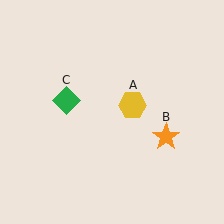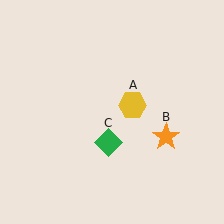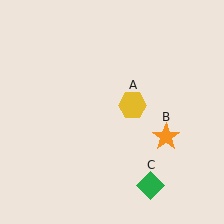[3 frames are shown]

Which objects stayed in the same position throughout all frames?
Yellow hexagon (object A) and orange star (object B) remained stationary.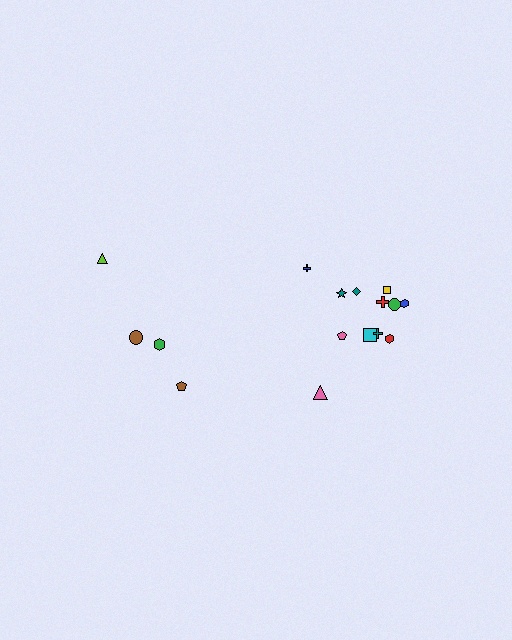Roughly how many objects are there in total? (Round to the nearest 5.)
Roughly 15 objects in total.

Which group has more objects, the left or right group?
The right group.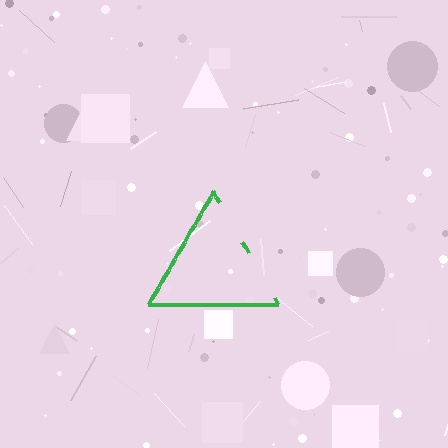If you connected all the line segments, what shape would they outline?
They would outline a triangle.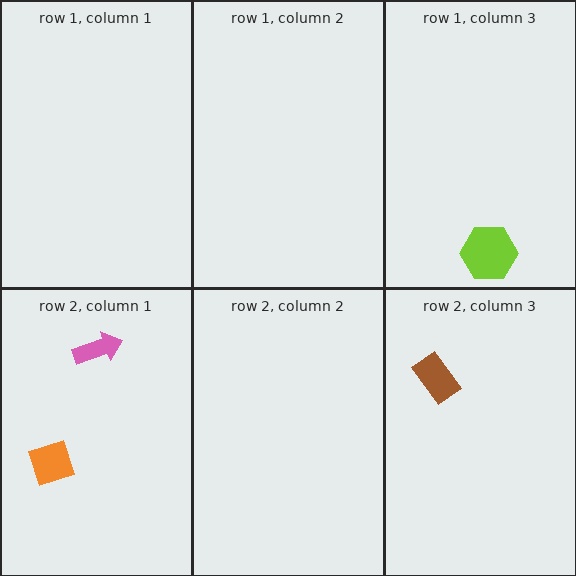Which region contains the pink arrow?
The row 2, column 1 region.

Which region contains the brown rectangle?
The row 2, column 3 region.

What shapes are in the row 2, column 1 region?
The pink arrow, the orange diamond.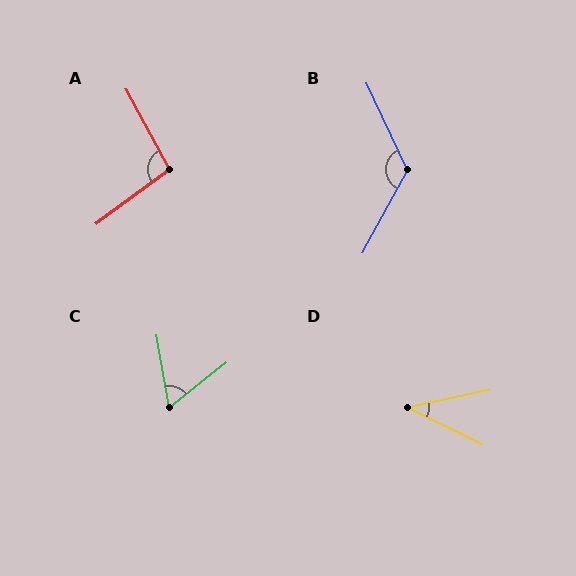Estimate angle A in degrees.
Approximately 98 degrees.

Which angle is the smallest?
D, at approximately 38 degrees.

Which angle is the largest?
B, at approximately 126 degrees.